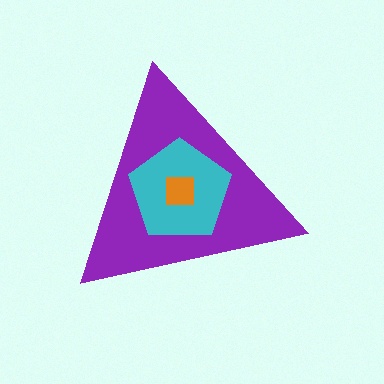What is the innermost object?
The orange square.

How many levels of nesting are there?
3.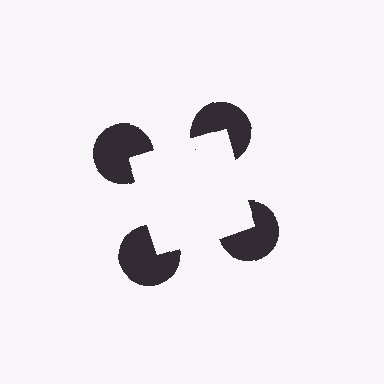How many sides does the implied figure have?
4 sides.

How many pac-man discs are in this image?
There are 4 — one at each vertex of the illusory square.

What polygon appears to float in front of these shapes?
An illusory square — its edges are inferred from the aligned wedge cuts in the pac-man discs, not physically drawn.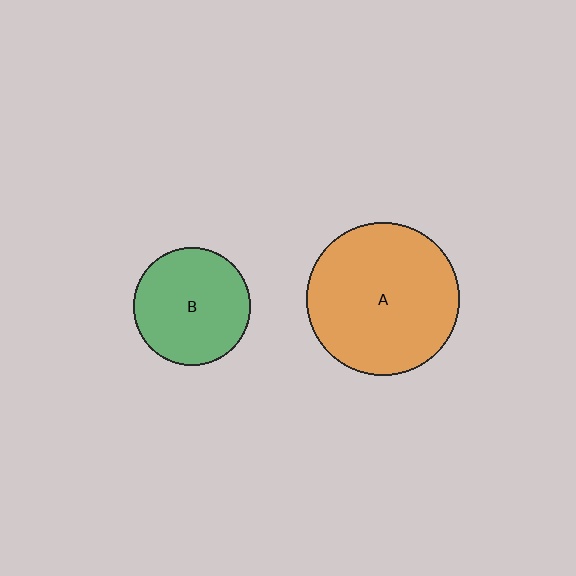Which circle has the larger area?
Circle A (orange).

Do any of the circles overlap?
No, none of the circles overlap.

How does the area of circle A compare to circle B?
Approximately 1.7 times.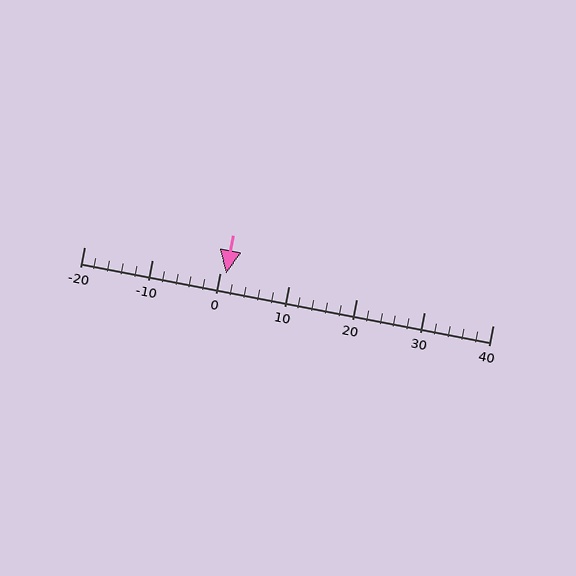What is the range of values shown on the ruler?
The ruler shows values from -20 to 40.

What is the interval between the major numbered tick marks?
The major tick marks are spaced 10 units apart.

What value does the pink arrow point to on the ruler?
The pink arrow points to approximately 1.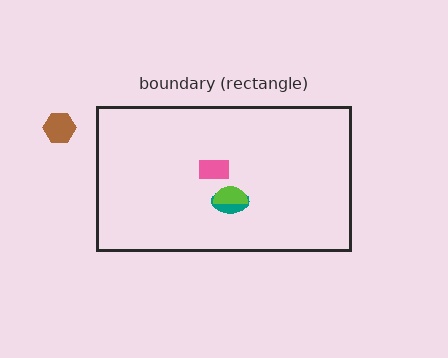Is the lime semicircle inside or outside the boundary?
Inside.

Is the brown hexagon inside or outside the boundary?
Outside.